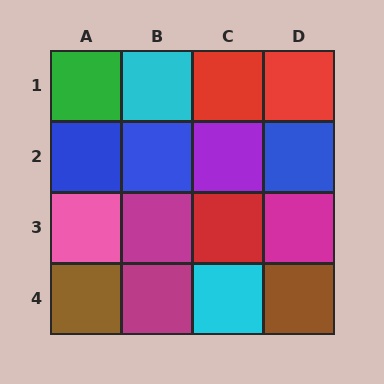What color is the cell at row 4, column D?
Brown.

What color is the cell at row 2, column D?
Blue.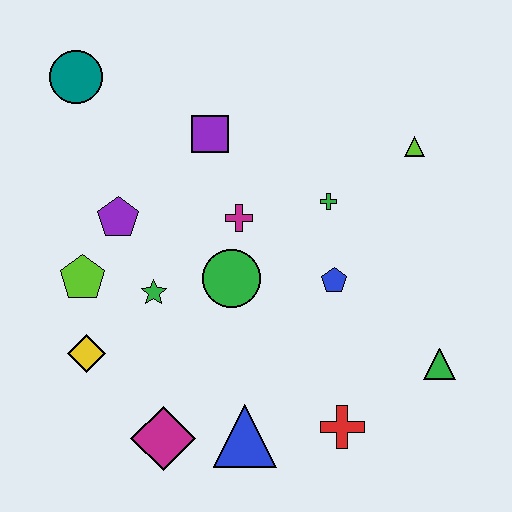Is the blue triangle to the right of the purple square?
Yes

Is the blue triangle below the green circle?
Yes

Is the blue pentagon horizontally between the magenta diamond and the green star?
No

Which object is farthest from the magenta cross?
The green triangle is farthest from the magenta cross.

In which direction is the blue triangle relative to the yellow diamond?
The blue triangle is to the right of the yellow diamond.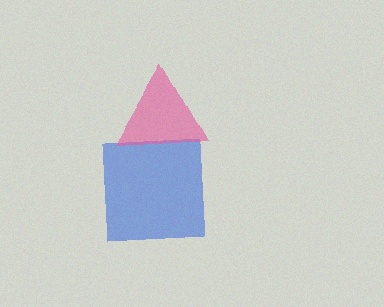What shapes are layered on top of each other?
The layered shapes are: a blue square, a pink triangle.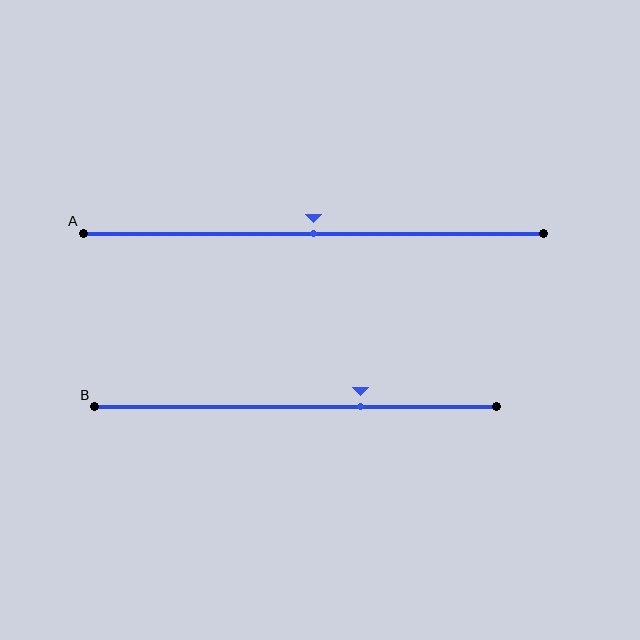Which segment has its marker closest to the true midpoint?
Segment A has its marker closest to the true midpoint.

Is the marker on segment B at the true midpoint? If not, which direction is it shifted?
No, the marker on segment B is shifted to the right by about 16% of the segment length.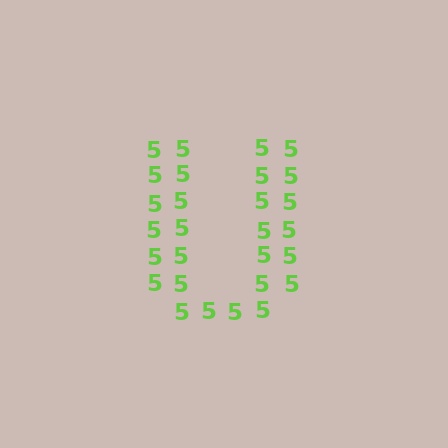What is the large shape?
The large shape is the letter U.